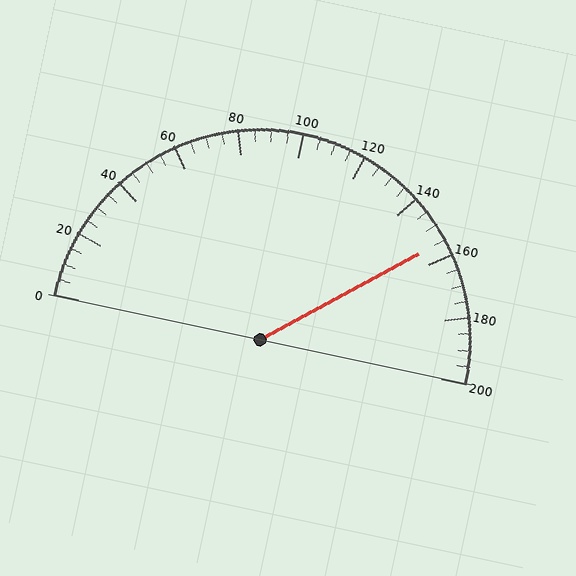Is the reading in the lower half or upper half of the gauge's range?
The reading is in the upper half of the range (0 to 200).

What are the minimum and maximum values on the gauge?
The gauge ranges from 0 to 200.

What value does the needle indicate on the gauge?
The needle indicates approximately 155.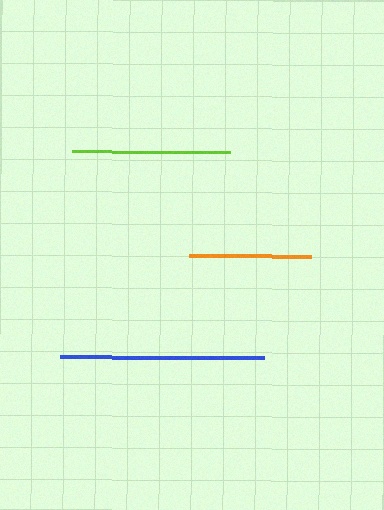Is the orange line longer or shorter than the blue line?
The blue line is longer than the orange line.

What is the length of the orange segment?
The orange segment is approximately 122 pixels long.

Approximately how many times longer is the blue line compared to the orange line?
The blue line is approximately 1.7 times the length of the orange line.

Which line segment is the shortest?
The orange line is the shortest at approximately 122 pixels.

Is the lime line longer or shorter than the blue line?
The blue line is longer than the lime line.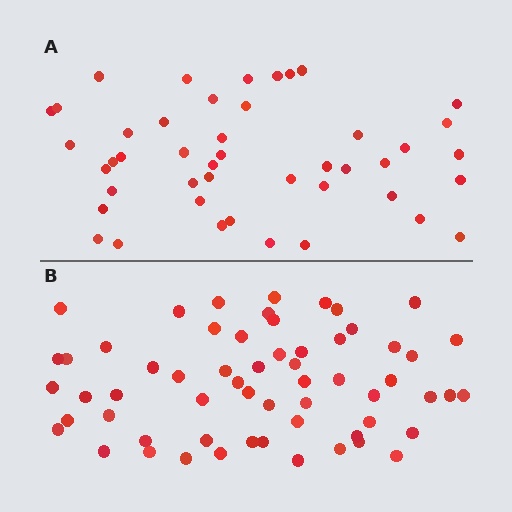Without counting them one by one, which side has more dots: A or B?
Region B (the bottom region) has more dots.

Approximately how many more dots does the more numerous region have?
Region B has approximately 15 more dots than region A.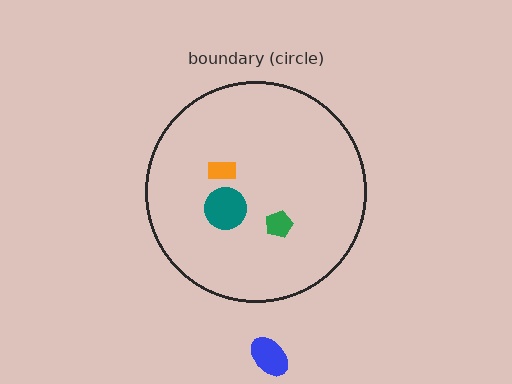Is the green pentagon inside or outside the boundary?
Inside.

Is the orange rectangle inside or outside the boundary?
Inside.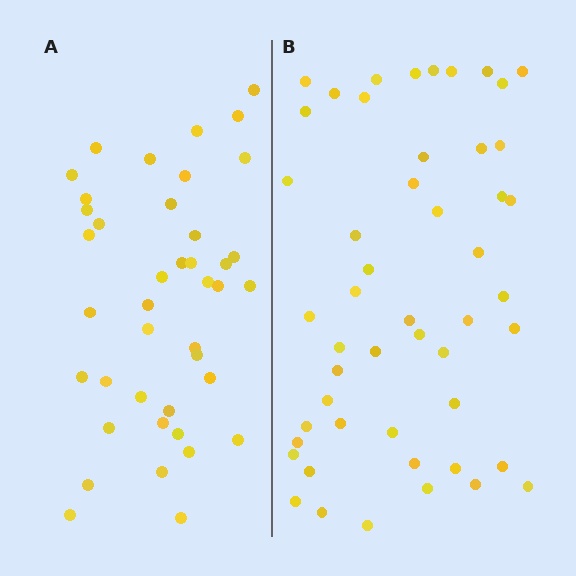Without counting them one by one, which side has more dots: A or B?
Region B (the right region) has more dots.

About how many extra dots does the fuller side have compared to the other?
Region B has roughly 8 or so more dots than region A.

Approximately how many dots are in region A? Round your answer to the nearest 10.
About 40 dots. (The exact count is 41, which rounds to 40.)